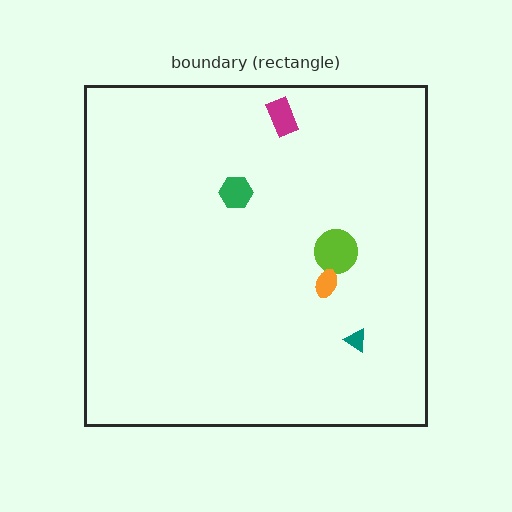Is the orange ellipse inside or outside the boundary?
Inside.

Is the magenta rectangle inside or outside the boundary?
Inside.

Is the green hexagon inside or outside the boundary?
Inside.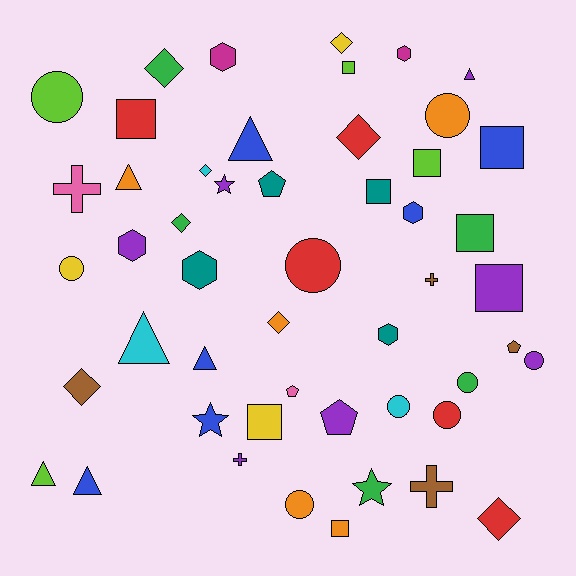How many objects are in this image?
There are 50 objects.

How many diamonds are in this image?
There are 8 diamonds.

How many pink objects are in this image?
There are 2 pink objects.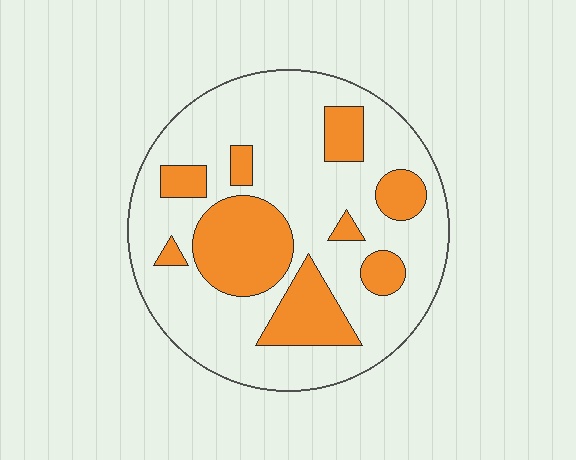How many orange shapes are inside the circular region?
9.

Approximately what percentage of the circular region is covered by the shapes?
Approximately 30%.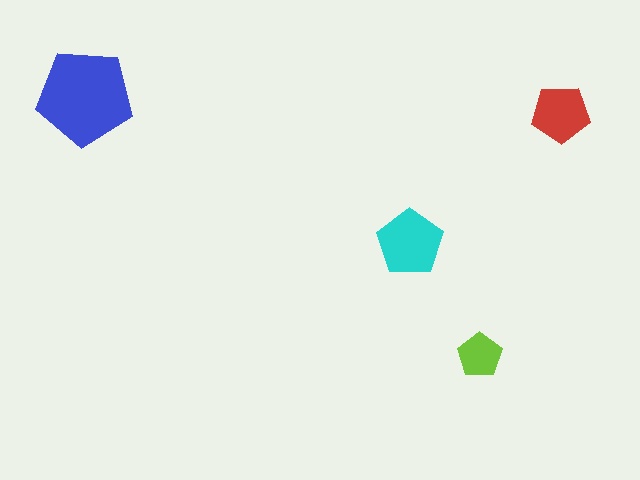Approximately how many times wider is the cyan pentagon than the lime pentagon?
About 1.5 times wider.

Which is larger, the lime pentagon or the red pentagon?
The red one.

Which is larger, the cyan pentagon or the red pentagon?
The cyan one.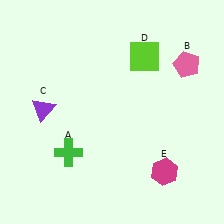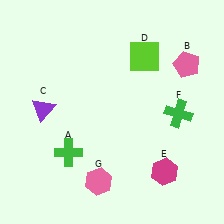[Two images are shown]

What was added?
A green cross (F), a pink hexagon (G) were added in Image 2.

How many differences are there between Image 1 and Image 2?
There are 2 differences between the two images.